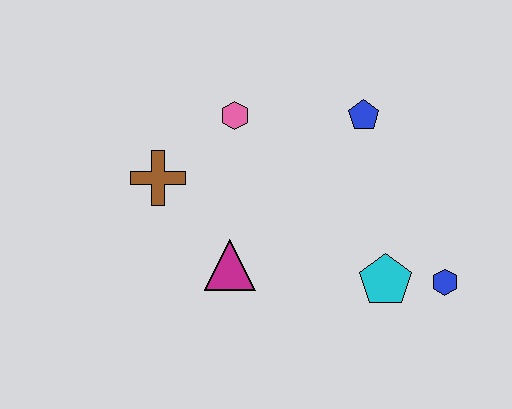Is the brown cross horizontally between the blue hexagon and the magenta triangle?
No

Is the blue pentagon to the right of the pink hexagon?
Yes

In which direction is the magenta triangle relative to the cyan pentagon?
The magenta triangle is to the left of the cyan pentagon.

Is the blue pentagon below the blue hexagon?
No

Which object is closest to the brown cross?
The pink hexagon is closest to the brown cross.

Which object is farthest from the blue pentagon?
The brown cross is farthest from the blue pentagon.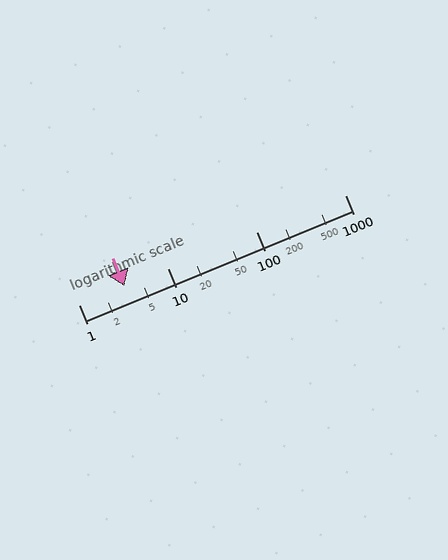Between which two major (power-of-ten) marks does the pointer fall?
The pointer is between 1 and 10.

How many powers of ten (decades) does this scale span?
The scale spans 3 decades, from 1 to 1000.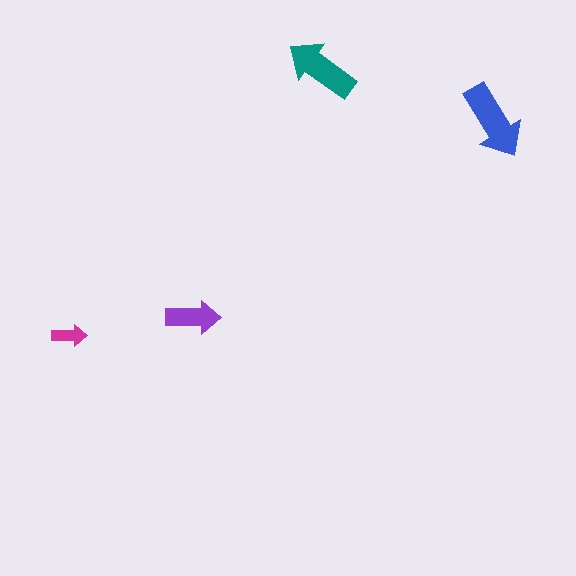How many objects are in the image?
There are 4 objects in the image.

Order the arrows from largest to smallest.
the blue one, the teal one, the purple one, the magenta one.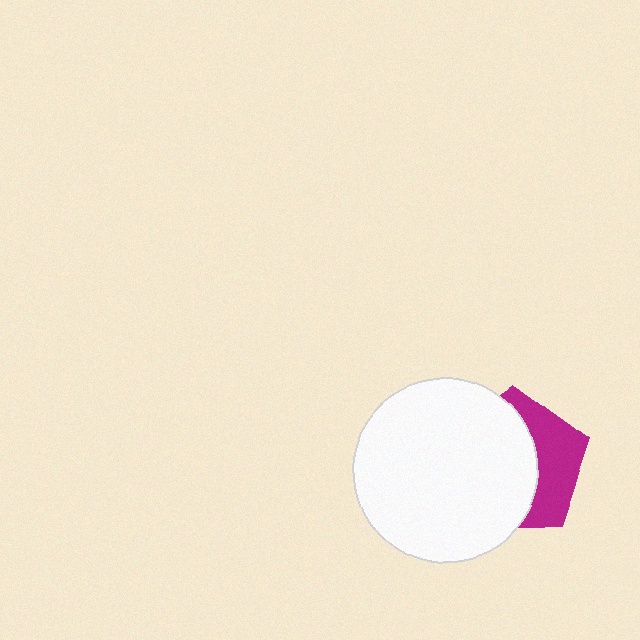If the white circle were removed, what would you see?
You would see the complete magenta pentagon.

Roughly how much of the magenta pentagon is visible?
A small part of it is visible (roughly 38%).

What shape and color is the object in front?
The object in front is a white circle.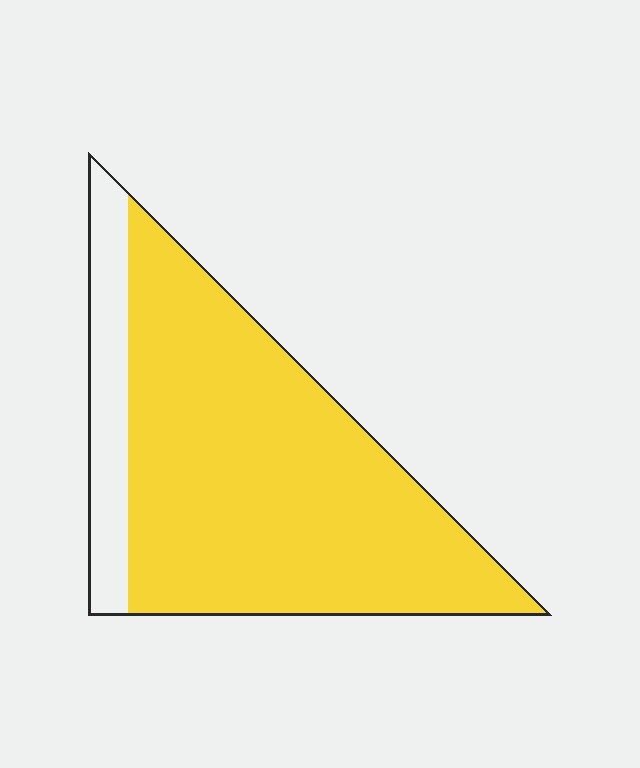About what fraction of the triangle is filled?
About five sixths (5/6).